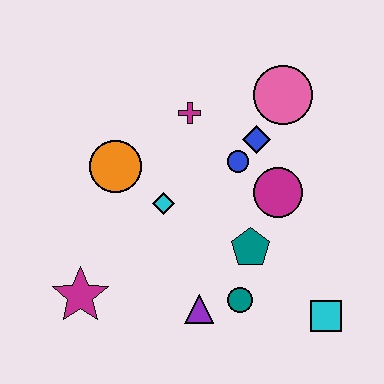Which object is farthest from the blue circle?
The magenta star is farthest from the blue circle.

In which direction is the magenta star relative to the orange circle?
The magenta star is below the orange circle.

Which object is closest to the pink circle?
The blue diamond is closest to the pink circle.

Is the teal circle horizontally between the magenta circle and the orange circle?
Yes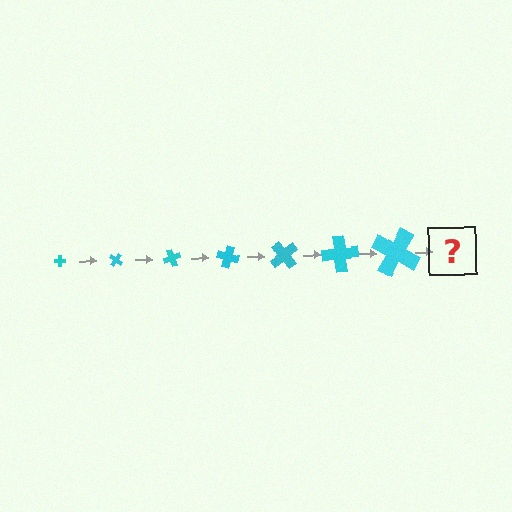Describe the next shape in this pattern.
It should be a cross, larger than the previous one and rotated 245 degrees from the start.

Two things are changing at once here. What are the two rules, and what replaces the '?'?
The two rules are that the cross grows larger each step and it rotates 35 degrees each step. The '?' should be a cross, larger than the previous one and rotated 245 degrees from the start.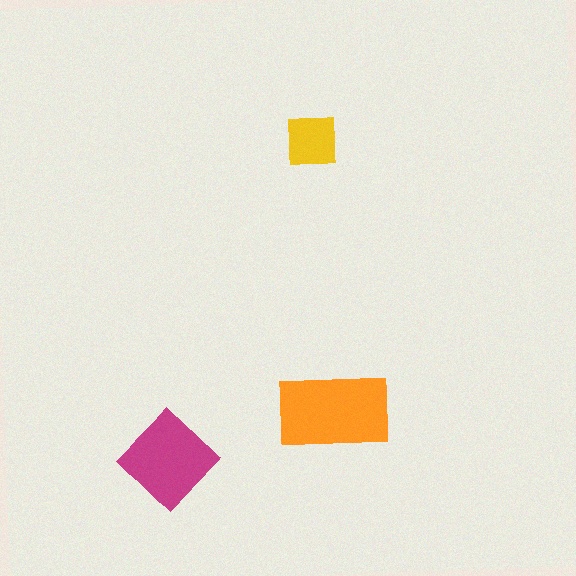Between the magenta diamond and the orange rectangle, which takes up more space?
The orange rectangle.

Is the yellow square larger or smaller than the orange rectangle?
Smaller.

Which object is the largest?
The orange rectangle.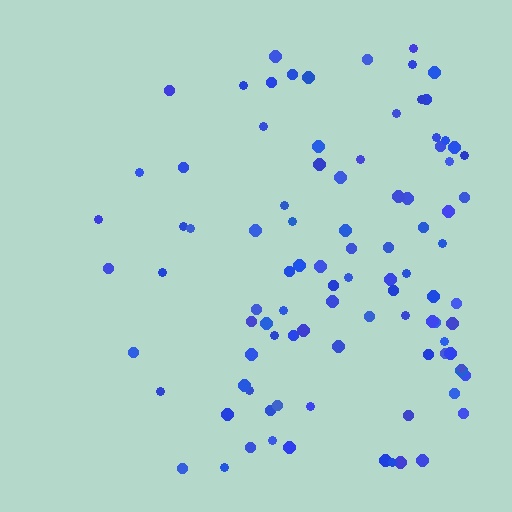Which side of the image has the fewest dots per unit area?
The left.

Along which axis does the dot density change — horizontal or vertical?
Horizontal.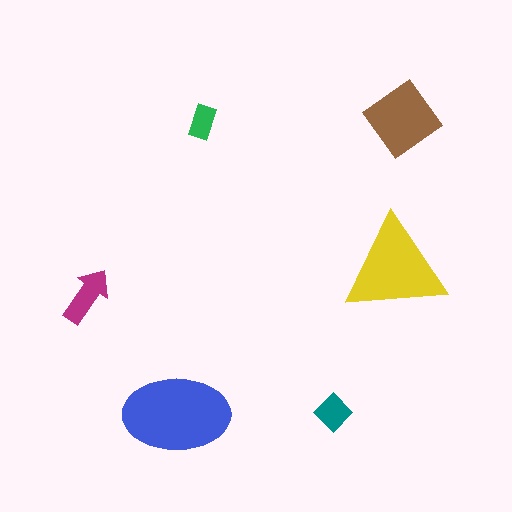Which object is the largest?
The blue ellipse.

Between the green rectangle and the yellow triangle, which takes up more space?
The yellow triangle.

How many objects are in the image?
There are 6 objects in the image.